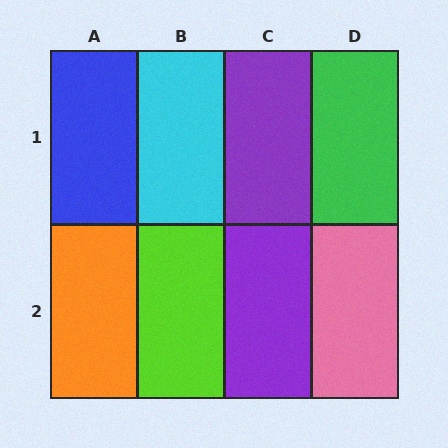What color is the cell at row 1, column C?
Purple.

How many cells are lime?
1 cell is lime.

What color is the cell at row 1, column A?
Blue.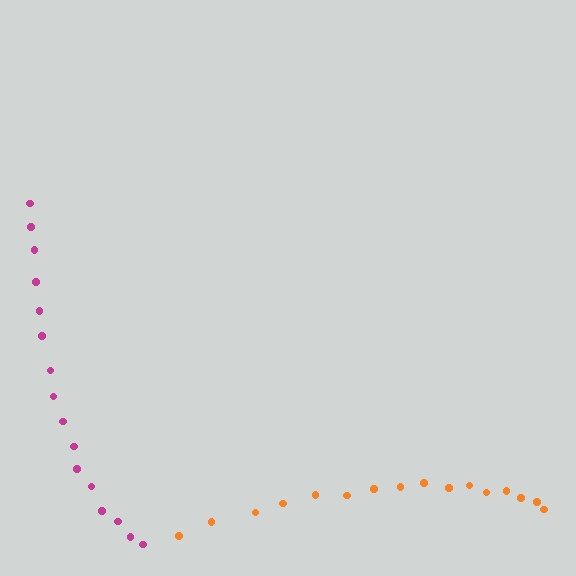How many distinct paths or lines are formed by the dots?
There are 2 distinct paths.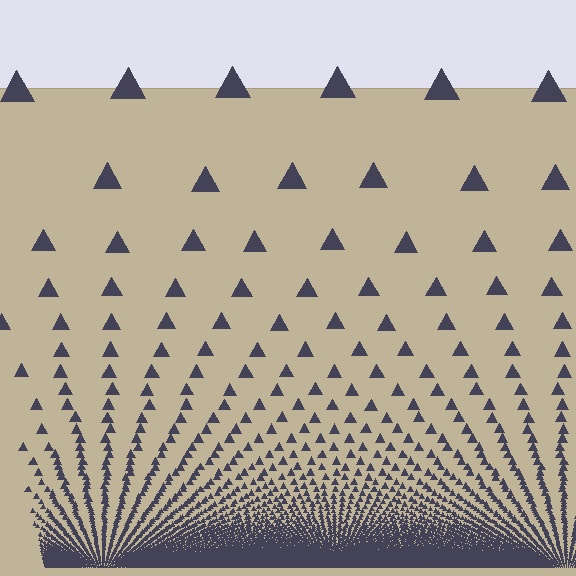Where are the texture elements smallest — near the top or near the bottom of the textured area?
Near the bottom.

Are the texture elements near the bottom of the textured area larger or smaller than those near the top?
Smaller. The gradient is inverted — elements near the bottom are smaller and denser.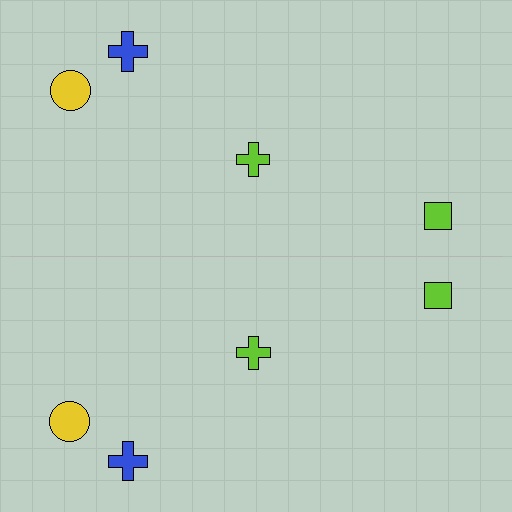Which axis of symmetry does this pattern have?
The pattern has a horizontal axis of symmetry running through the center of the image.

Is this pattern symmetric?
Yes, this pattern has bilateral (reflection) symmetry.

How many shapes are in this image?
There are 8 shapes in this image.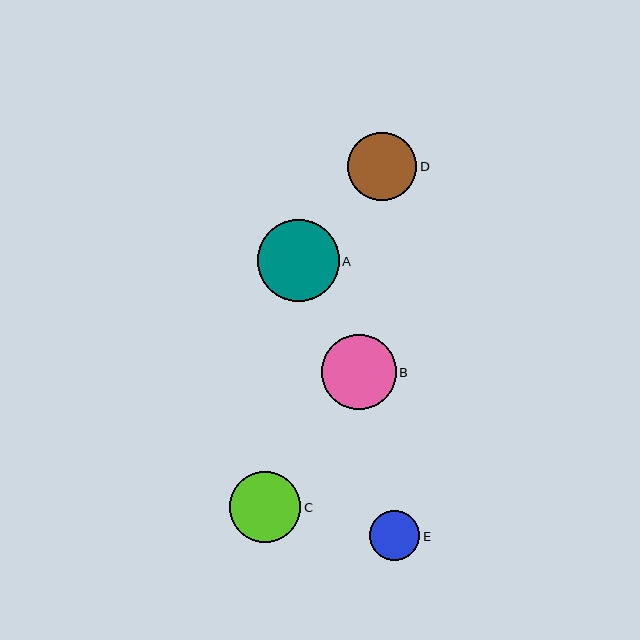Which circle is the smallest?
Circle E is the smallest with a size of approximately 50 pixels.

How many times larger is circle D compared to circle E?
Circle D is approximately 1.4 times the size of circle E.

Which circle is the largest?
Circle A is the largest with a size of approximately 82 pixels.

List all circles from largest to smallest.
From largest to smallest: A, B, C, D, E.